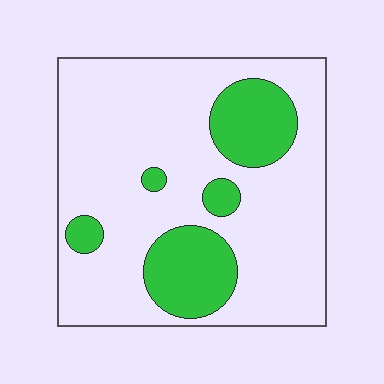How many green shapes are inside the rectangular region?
5.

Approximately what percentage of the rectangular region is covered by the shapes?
Approximately 20%.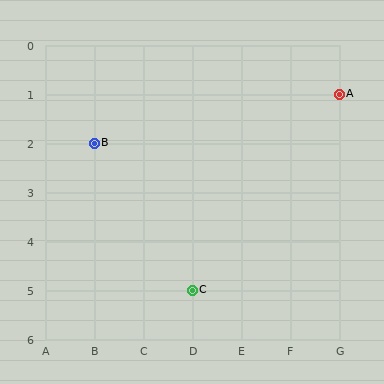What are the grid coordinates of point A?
Point A is at grid coordinates (G, 1).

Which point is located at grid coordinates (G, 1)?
Point A is at (G, 1).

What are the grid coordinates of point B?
Point B is at grid coordinates (B, 2).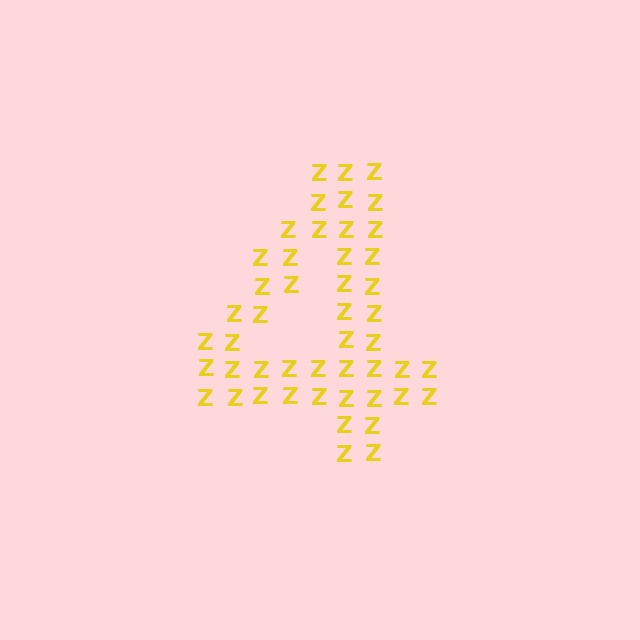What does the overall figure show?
The overall figure shows the digit 4.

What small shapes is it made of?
It is made of small letter Z's.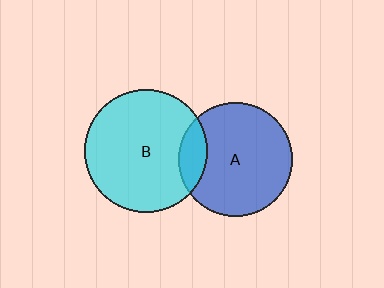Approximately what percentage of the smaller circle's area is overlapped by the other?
Approximately 15%.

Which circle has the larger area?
Circle B (cyan).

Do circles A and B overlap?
Yes.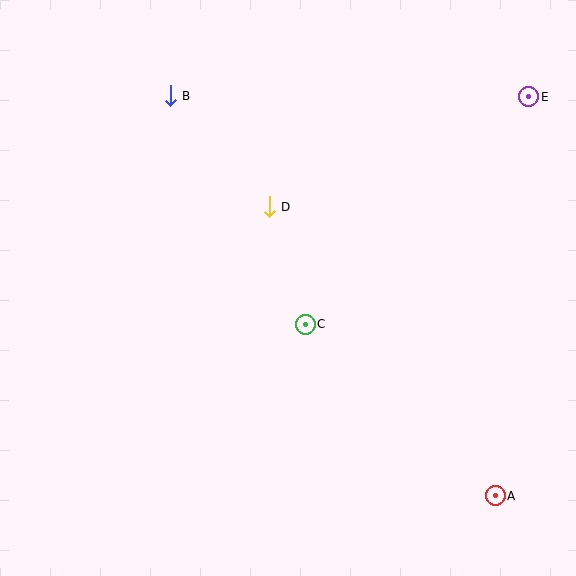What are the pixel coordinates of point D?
Point D is at (269, 207).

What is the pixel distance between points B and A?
The distance between B and A is 515 pixels.